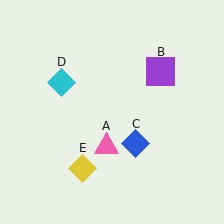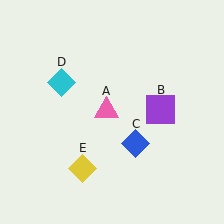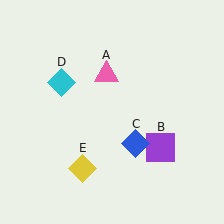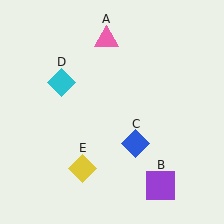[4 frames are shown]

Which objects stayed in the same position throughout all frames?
Blue diamond (object C) and cyan diamond (object D) and yellow diamond (object E) remained stationary.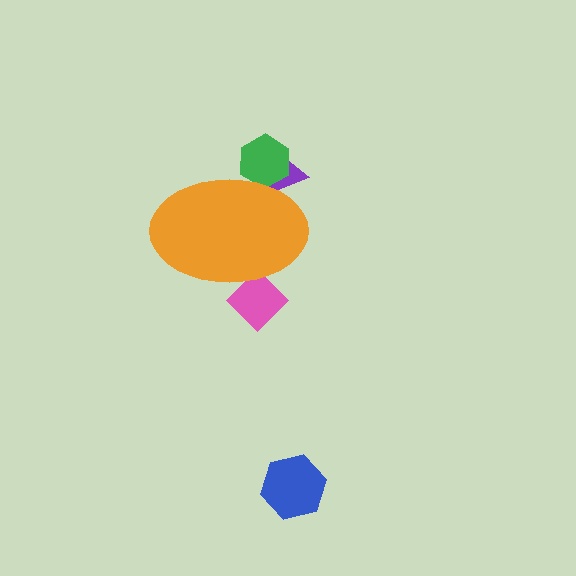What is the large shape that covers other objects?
An orange ellipse.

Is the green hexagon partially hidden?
Yes, the green hexagon is partially hidden behind the orange ellipse.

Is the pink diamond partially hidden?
Yes, the pink diamond is partially hidden behind the orange ellipse.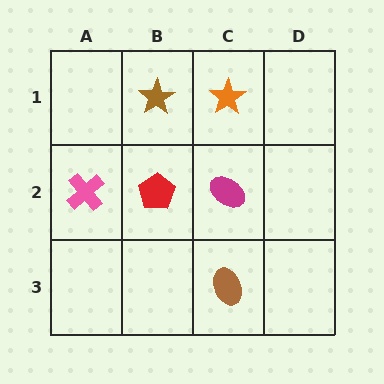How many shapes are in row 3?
1 shape.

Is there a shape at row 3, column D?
No, that cell is empty.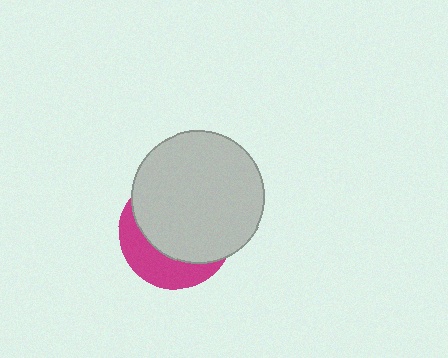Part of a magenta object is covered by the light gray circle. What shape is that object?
It is a circle.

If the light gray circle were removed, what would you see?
You would see the complete magenta circle.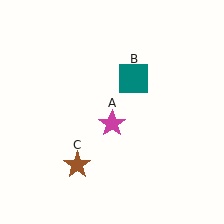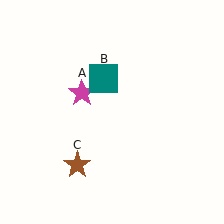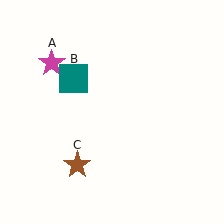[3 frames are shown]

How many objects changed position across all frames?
2 objects changed position: magenta star (object A), teal square (object B).